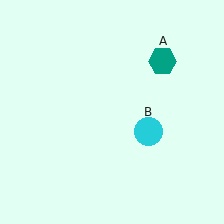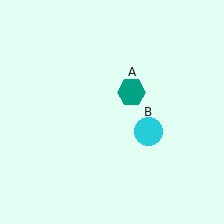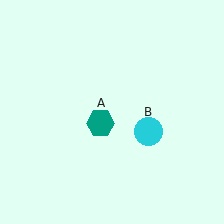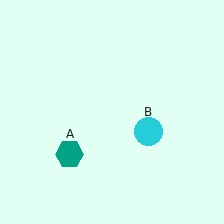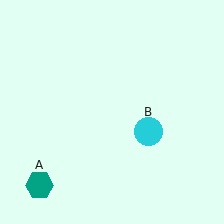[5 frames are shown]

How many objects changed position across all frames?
1 object changed position: teal hexagon (object A).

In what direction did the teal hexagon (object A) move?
The teal hexagon (object A) moved down and to the left.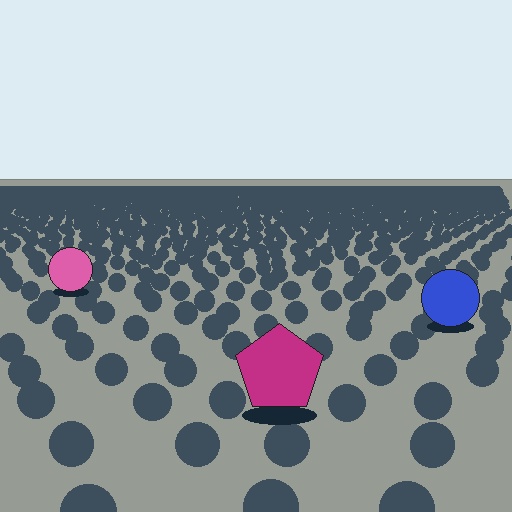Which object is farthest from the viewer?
The pink circle is farthest from the viewer. It appears smaller and the ground texture around it is denser.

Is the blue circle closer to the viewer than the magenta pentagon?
No. The magenta pentagon is closer — you can tell from the texture gradient: the ground texture is coarser near it.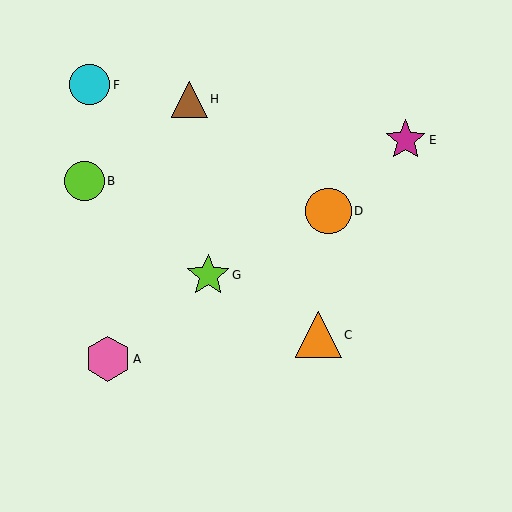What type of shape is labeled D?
Shape D is an orange circle.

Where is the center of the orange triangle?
The center of the orange triangle is at (318, 335).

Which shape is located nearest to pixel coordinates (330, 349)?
The orange triangle (labeled C) at (318, 335) is nearest to that location.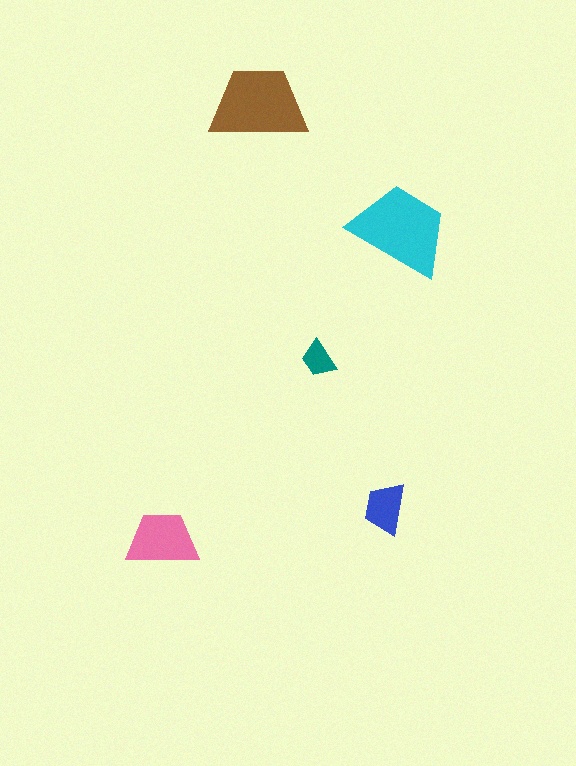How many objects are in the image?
There are 5 objects in the image.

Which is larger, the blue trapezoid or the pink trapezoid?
The pink one.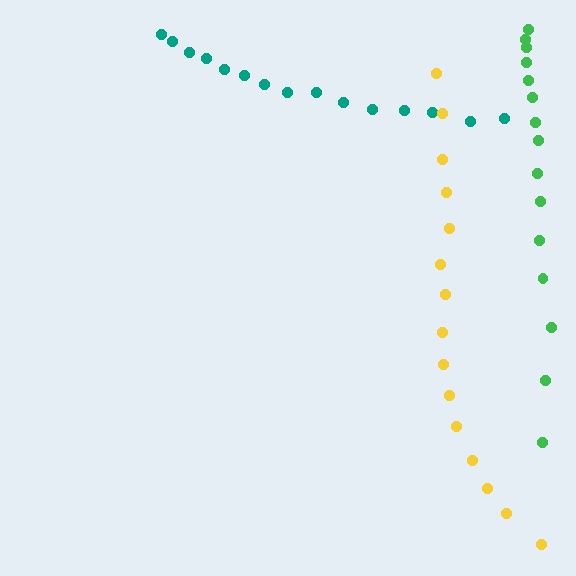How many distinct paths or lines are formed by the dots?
There are 3 distinct paths.